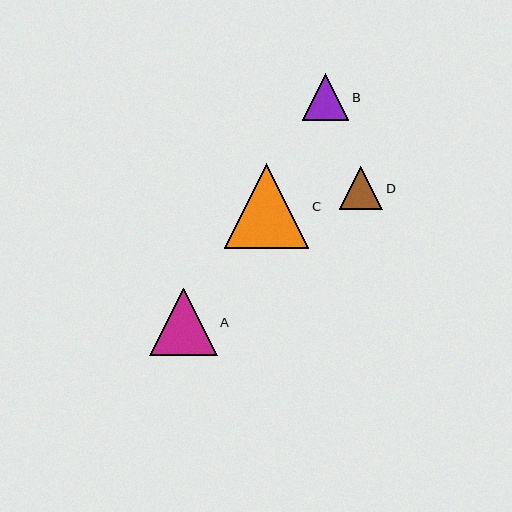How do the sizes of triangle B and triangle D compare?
Triangle B and triangle D are approximately the same size.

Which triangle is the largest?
Triangle C is the largest with a size of approximately 84 pixels.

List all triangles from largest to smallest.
From largest to smallest: C, A, B, D.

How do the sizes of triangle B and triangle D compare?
Triangle B and triangle D are approximately the same size.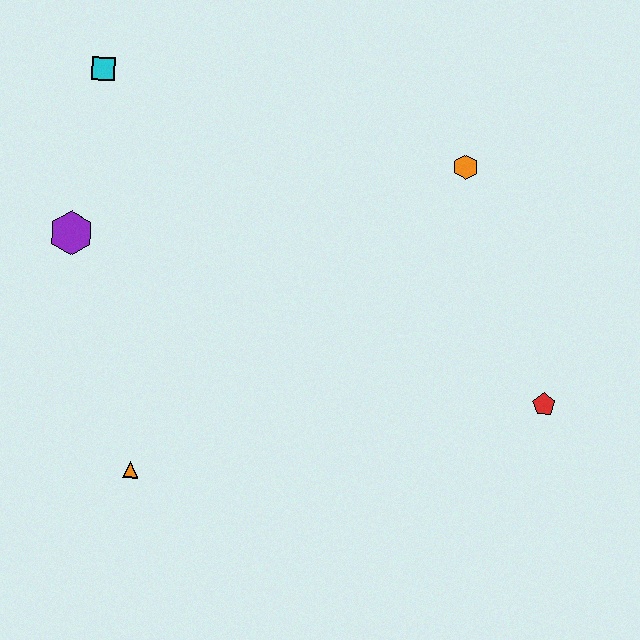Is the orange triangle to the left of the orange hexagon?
Yes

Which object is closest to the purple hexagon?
The cyan square is closest to the purple hexagon.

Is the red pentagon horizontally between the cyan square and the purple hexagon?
No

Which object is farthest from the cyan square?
The red pentagon is farthest from the cyan square.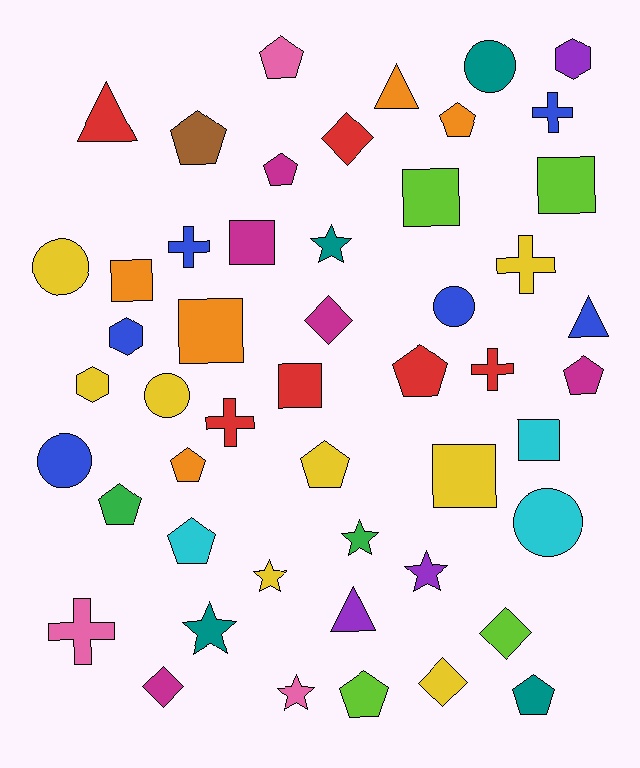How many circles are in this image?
There are 6 circles.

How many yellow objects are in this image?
There are 8 yellow objects.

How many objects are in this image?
There are 50 objects.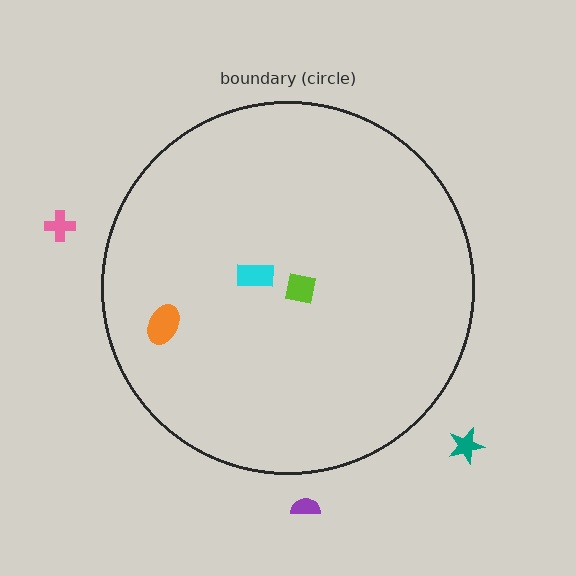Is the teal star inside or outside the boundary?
Outside.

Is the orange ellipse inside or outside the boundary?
Inside.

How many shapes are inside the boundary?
3 inside, 3 outside.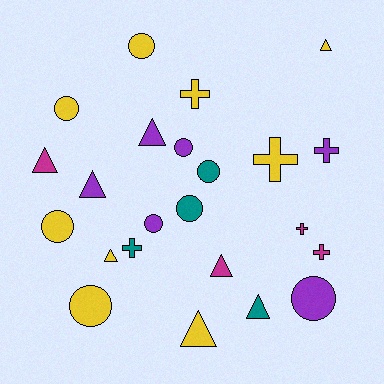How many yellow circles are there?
There are 4 yellow circles.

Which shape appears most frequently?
Circle, with 9 objects.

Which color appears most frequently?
Yellow, with 9 objects.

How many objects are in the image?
There are 23 objects.